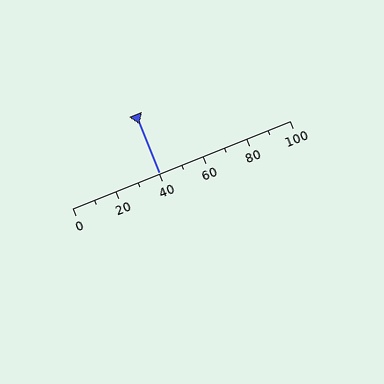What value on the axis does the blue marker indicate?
The marker indicates approximately 40.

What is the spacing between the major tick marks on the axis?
The major ticks are spaced 20 apart.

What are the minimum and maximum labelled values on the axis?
The axis runs from 0 to 100.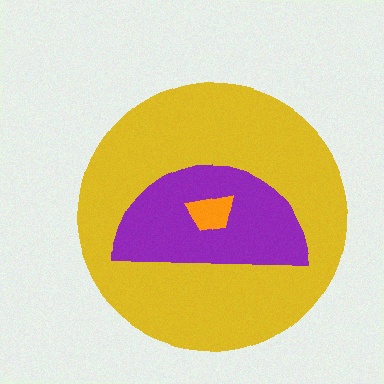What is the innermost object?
The orange trapezoid.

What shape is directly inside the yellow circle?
The purple semicircle.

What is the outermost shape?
The yellow circle.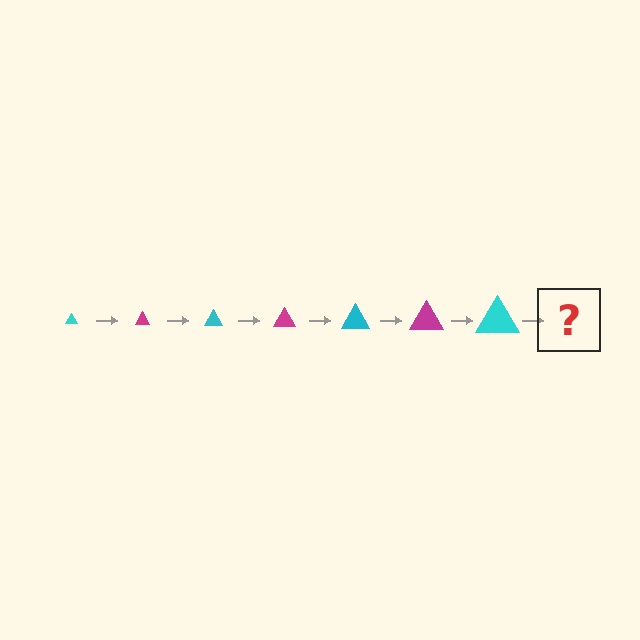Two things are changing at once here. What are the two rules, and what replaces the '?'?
The two rules are that the triangle grows larger each step and the color cycles through cyan and magenta. The '?' should be a magenta triangle, larger than the previous one.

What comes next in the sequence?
The next element should be a magenta triangle, larger than the previous one.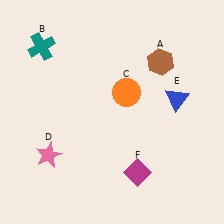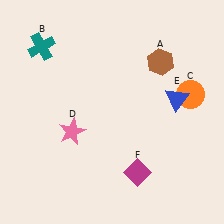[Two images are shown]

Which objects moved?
The objects that moved are: the orange circle (C), the pink star (D).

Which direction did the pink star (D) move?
The pink star (D) moved right.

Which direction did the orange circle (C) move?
The orange circle (C) moved right.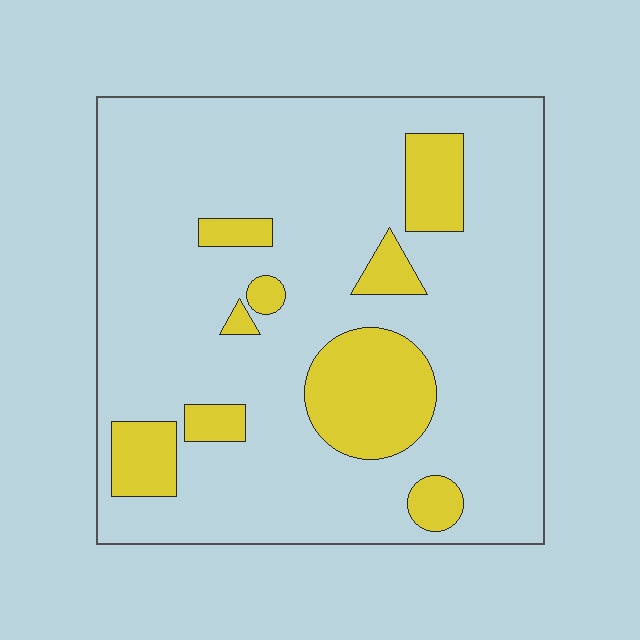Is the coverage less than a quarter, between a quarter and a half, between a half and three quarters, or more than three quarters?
Less than a quarter.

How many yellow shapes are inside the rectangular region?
9.